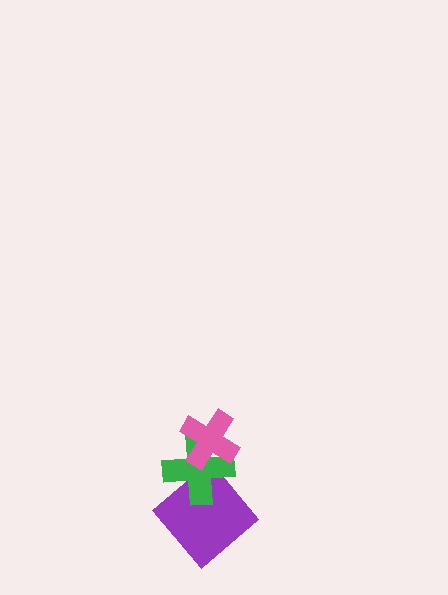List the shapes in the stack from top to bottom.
From top to bottom: the pink cross, the green cross, the purple diamond.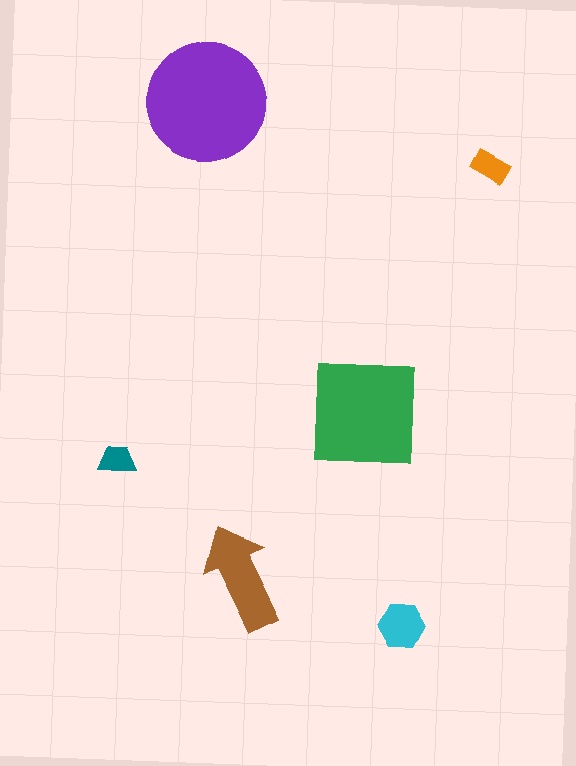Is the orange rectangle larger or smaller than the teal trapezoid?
Larger.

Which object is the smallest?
The teal trapezoid.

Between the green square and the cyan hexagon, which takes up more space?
The green square.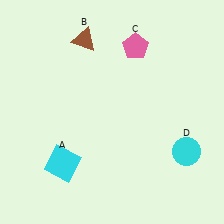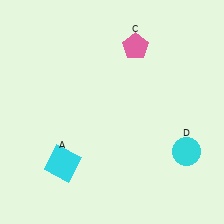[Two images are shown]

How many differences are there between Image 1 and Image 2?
There is 1 difference between the two images.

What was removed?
The brown triangle (B) was removed in Image 2.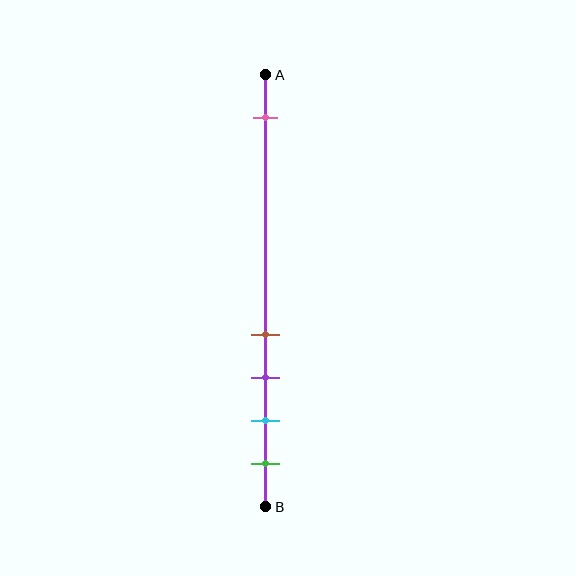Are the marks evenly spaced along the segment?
No, the marks are not evenly spaced.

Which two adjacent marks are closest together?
The brown and purple marks are the closest adjacent pair.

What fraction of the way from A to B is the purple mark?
The purple mark is approximately 70% (0.7) of the way from A to B.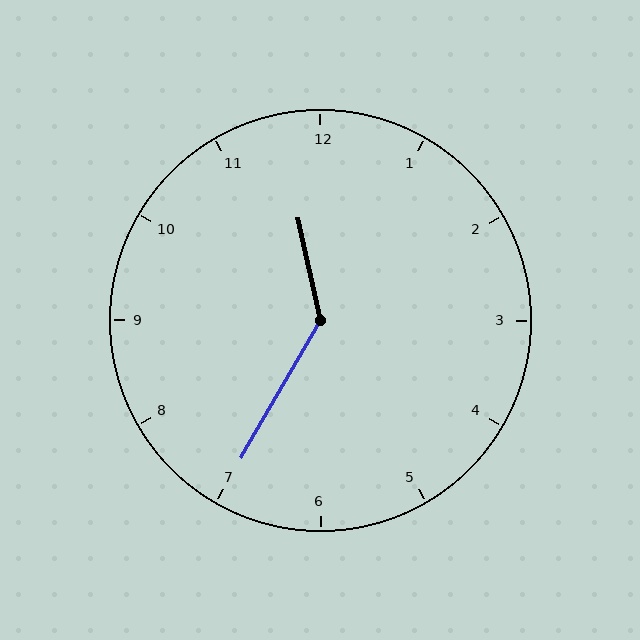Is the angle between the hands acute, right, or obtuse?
It is obtuse.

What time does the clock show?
11:35.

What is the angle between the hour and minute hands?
Approximately 138 degrees.